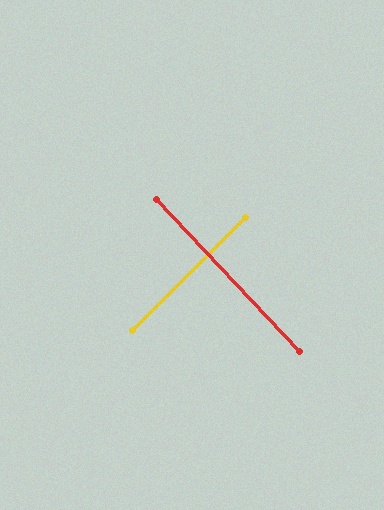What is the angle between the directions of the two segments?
Approximately 88 degrees.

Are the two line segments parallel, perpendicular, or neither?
Perpendicular — they meet at approximately 88°.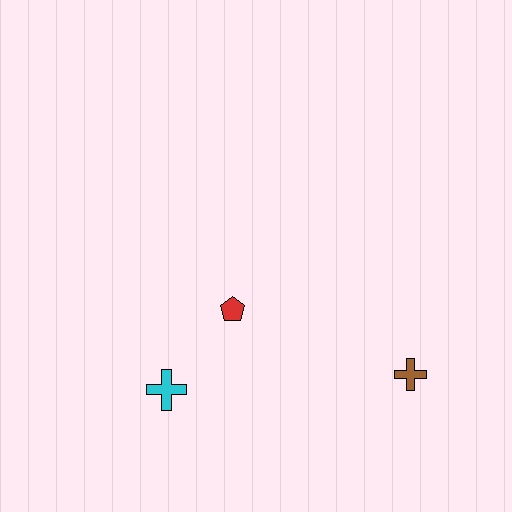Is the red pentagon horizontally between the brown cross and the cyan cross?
Yes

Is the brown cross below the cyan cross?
No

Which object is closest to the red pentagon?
The cyan cross is closest to the red pentagon.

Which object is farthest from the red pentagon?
The brown cross is farthest from the red pentagon.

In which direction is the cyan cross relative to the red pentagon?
The cyan cross is below the red pentagon.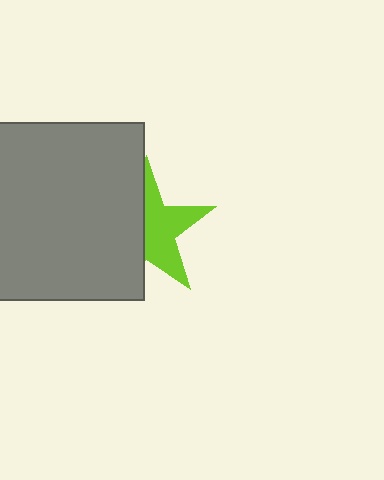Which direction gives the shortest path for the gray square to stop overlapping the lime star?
Moving left gives the shortest separation.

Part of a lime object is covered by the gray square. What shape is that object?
It is a star.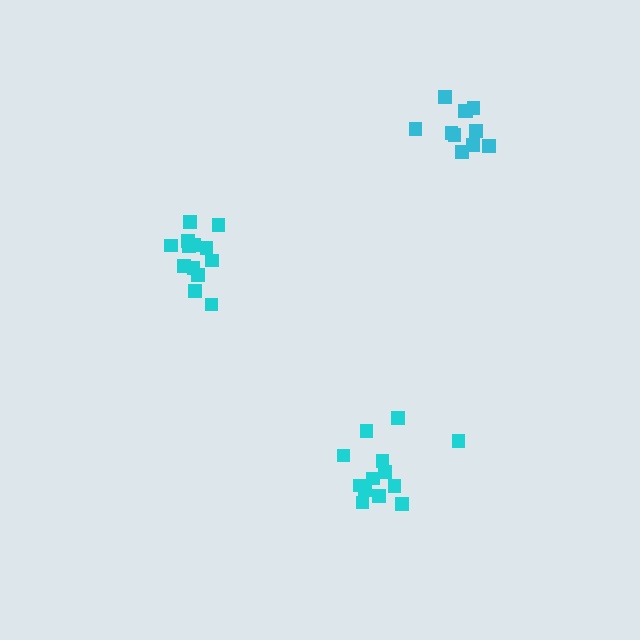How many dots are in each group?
Group 1: 13 dots, Group 2: 11 dots, Group 3: 13 dots (37 total).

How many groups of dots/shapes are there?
There are 3 groups.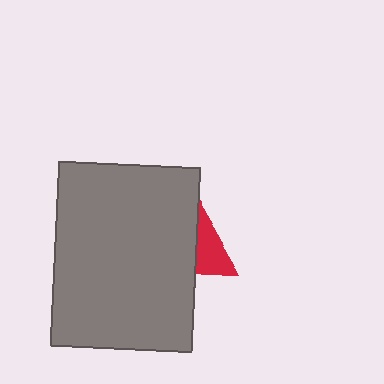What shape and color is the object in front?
The object in front is a gray rectangle.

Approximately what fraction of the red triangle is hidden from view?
Roughly 57% of the red triangle is hidden behind the gray rectangle.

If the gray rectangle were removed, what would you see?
You would see the complete red triangle.